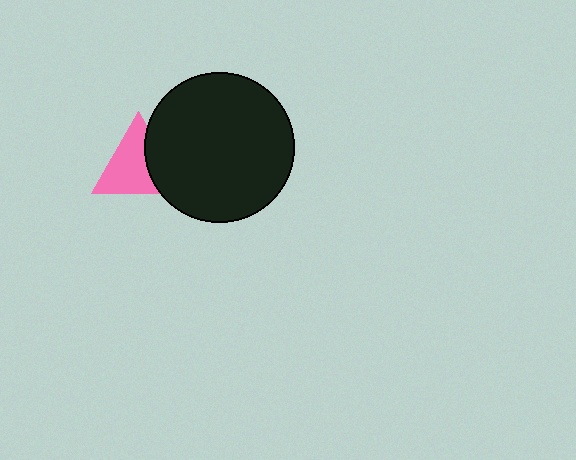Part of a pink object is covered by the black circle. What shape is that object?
It is a triangle.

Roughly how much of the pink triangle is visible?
Most of it is visible (roughly 67%).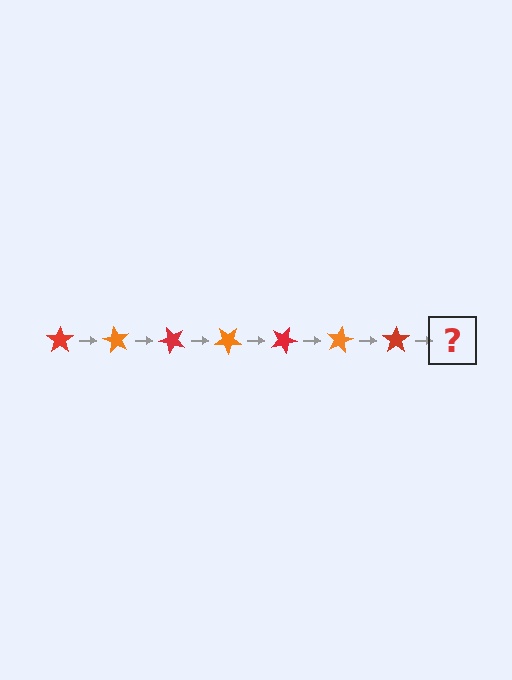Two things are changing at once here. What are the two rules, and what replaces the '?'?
The two rules are that it rotates 60 degrees each step and the color cycles through red and orange. The '?' should be an orange star, rotated 420 degrees from the start.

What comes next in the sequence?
The next element should be an orange star, rotated 420 degrees from the start.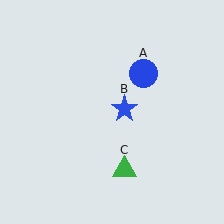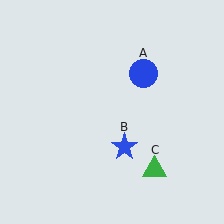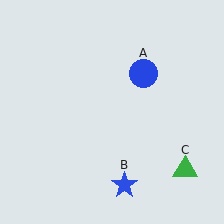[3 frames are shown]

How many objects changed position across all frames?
2 objects changed position: blue star (object B), green triangle (object C).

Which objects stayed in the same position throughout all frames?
Blue circle (object A) remained stationary.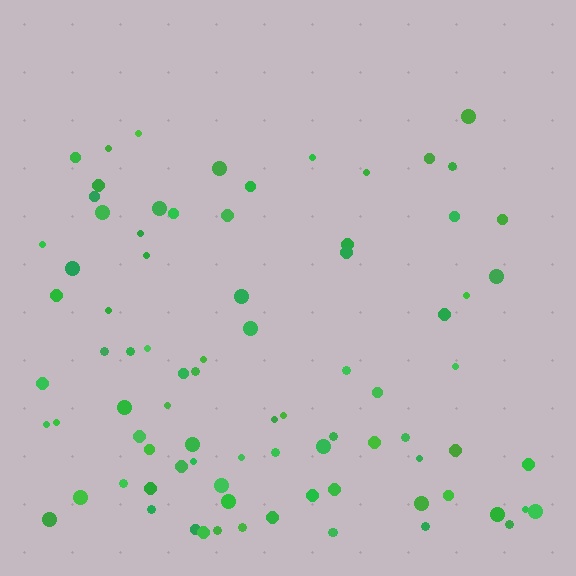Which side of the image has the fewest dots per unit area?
The top.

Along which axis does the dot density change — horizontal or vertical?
Vertical.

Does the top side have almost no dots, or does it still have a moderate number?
Still a moderate number, just noticeably fewer than the bottom.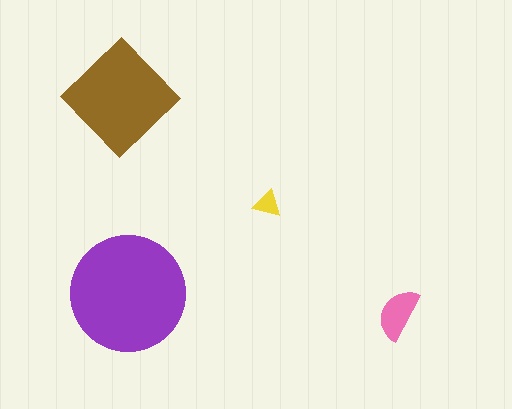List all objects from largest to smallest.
The purple circle, the brown diamond, the pink semicircle, the yellow triangle.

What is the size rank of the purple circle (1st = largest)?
1st.